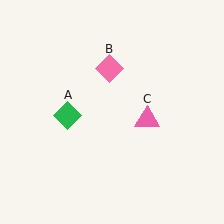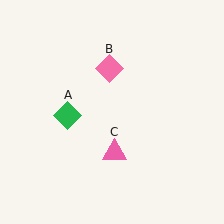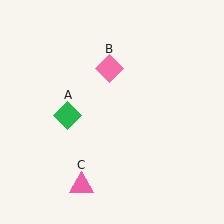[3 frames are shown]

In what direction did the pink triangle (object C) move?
The pink triangle (object C) moved down and to the left.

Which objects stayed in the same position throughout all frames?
Green diamond (object A) and pink diamond (object B) remained stationary.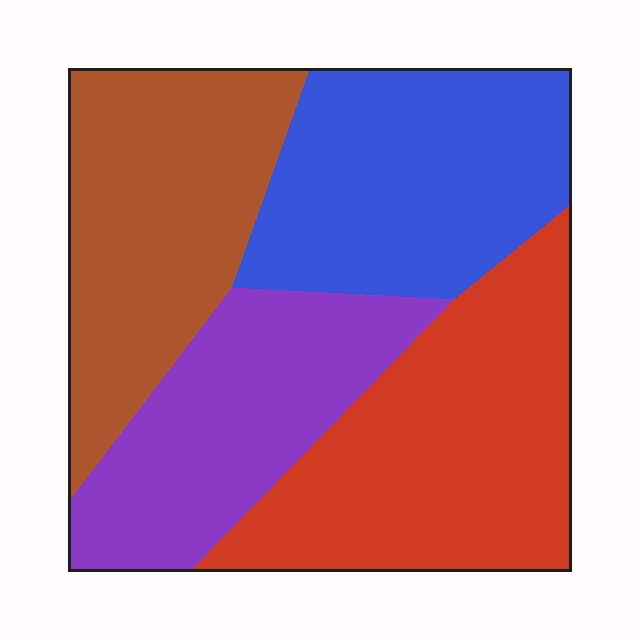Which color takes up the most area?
Red, at roughly 30%.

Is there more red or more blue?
Red.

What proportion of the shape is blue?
Blue covers around 25% of the shape.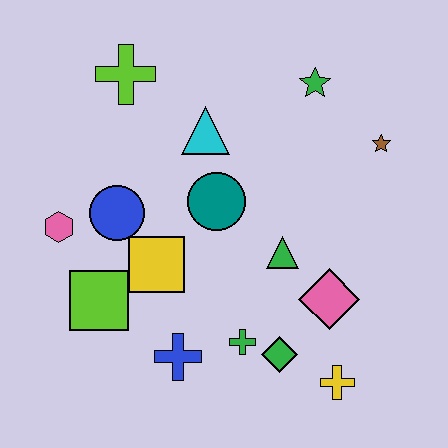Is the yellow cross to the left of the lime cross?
No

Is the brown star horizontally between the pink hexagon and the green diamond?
No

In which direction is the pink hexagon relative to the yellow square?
The pink hexagon is to the left of the yellow square.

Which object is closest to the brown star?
The green star is closest to the brown star.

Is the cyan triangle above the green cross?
Yes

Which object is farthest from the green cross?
The lime cross is farthest from the green cross.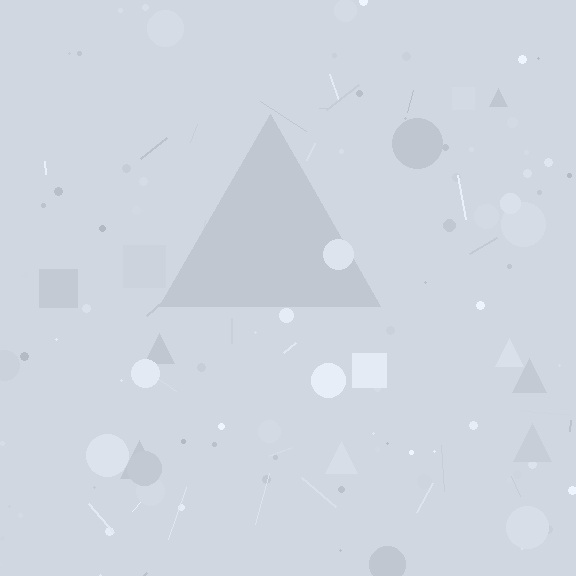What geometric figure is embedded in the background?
A triangle is embedded in the background.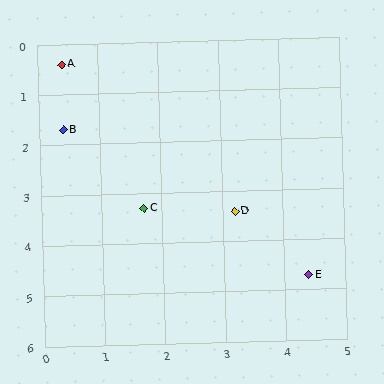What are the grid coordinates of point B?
Point B is at approximately (0.4, 1.7).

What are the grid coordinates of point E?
Point E is at approximately (4.4, 4.7).